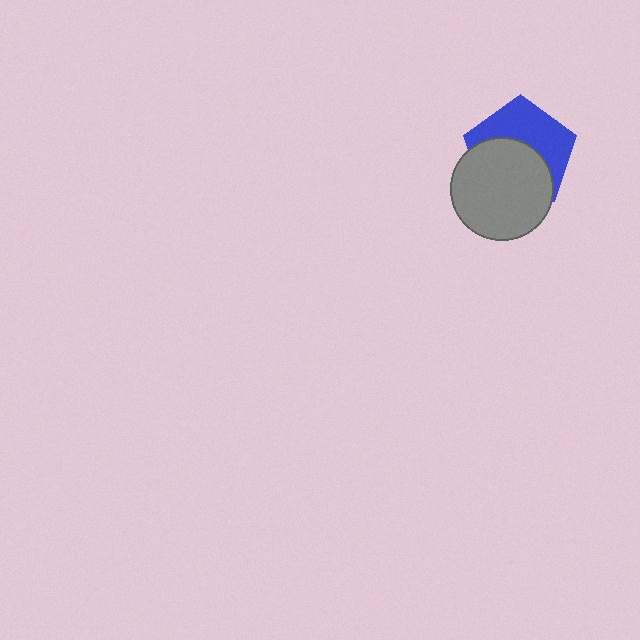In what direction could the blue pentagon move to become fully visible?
The blue pentagon could move up. That would shift it out from behind the gray circle entirely.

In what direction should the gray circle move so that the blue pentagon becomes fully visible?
The gray circle should move down. That is the shortest direction to clear the overlap and leave the blue pentagon fully visible.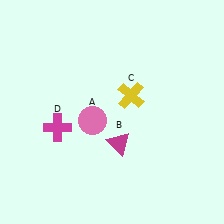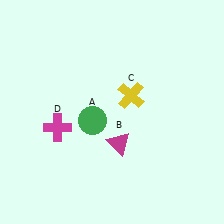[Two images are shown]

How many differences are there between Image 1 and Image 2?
There is 1 difference between the two images.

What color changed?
The circle (A) changed from pink in Image 1 to green in Image 2.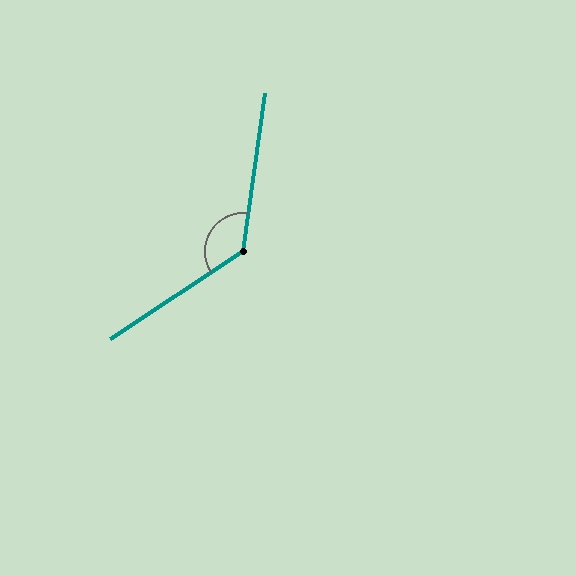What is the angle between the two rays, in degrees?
Approximately 131 degrees.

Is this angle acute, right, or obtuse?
It is obtuse.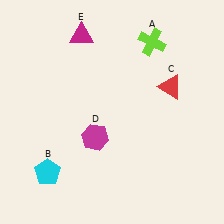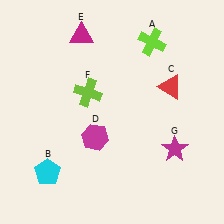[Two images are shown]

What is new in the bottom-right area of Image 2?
A magenta star (G) was added in the bottom-right area of Image 2.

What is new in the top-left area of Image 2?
A lime cross (F) was added in the top-left area of Image 2.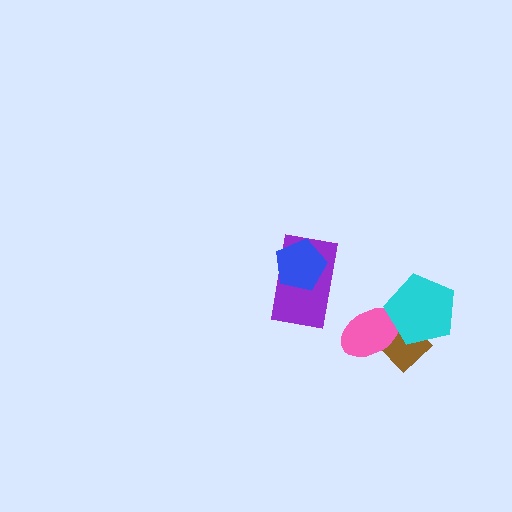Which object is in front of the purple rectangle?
The blue pentagon is in front of the purple rectangle.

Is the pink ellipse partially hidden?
Yes, it is partially covered by another shape.